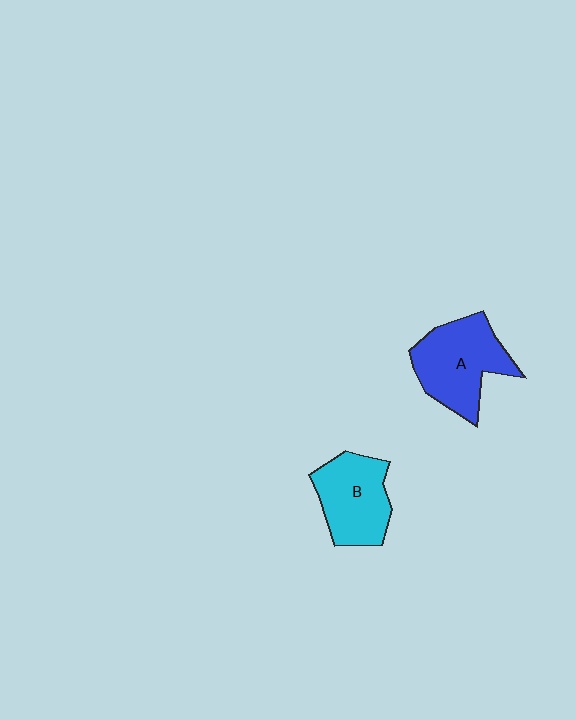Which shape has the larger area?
Shape A (blue).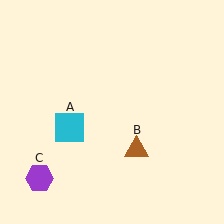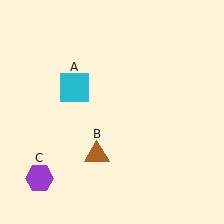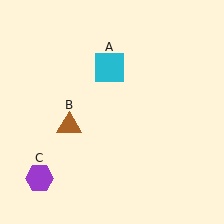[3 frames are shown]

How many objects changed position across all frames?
2 objects changed position: cyan square (object A), brown triangle (object B).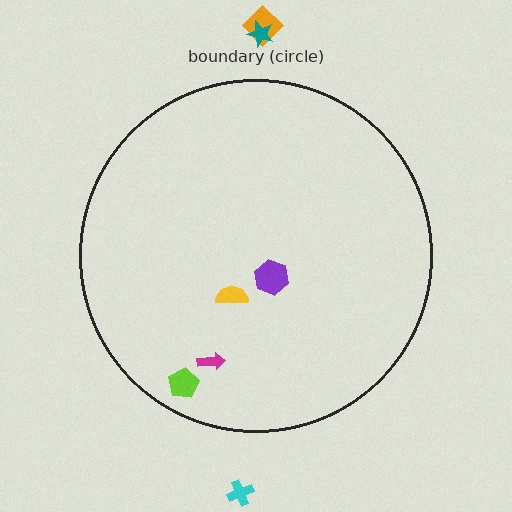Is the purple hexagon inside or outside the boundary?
Inside.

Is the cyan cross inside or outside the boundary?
Outside.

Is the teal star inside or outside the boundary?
Outside.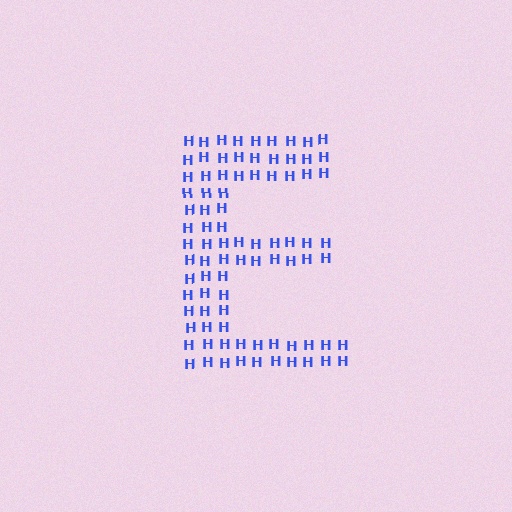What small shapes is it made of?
It is made of small letter H's.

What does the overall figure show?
The overall figure shows the letter E.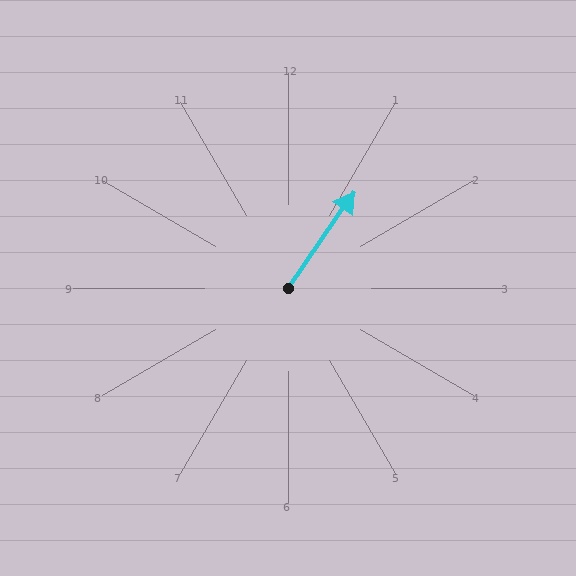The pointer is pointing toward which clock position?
Roughly 1 o'clock.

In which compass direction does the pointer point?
Northeast.